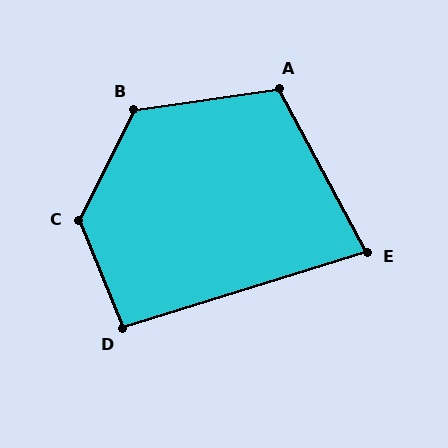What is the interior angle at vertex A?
Approximately 110 degrees (obtuse).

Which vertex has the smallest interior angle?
E, at approximately 79 degrees.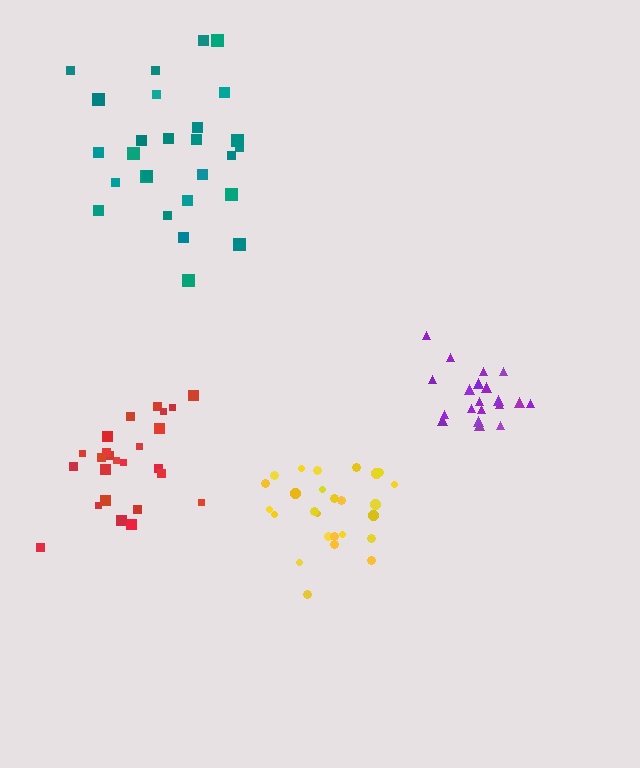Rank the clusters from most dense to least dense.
purple, yellow, red, teal.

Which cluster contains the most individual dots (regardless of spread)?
Teal (28).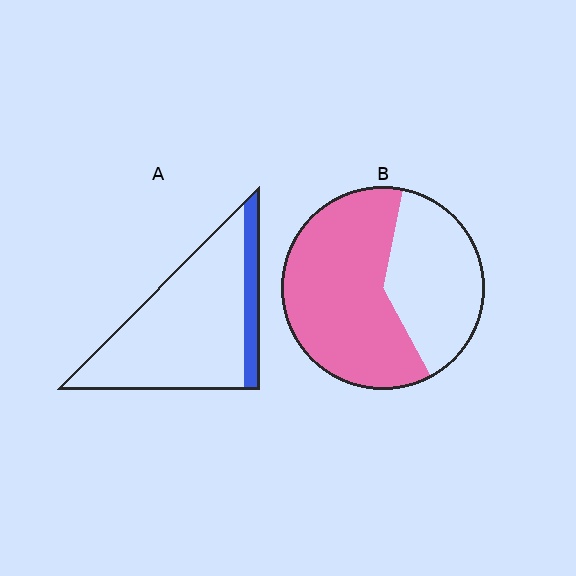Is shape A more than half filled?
No.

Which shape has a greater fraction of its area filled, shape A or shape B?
Shape B.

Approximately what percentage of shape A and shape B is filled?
A is approximately 15% and B is approximately 60%.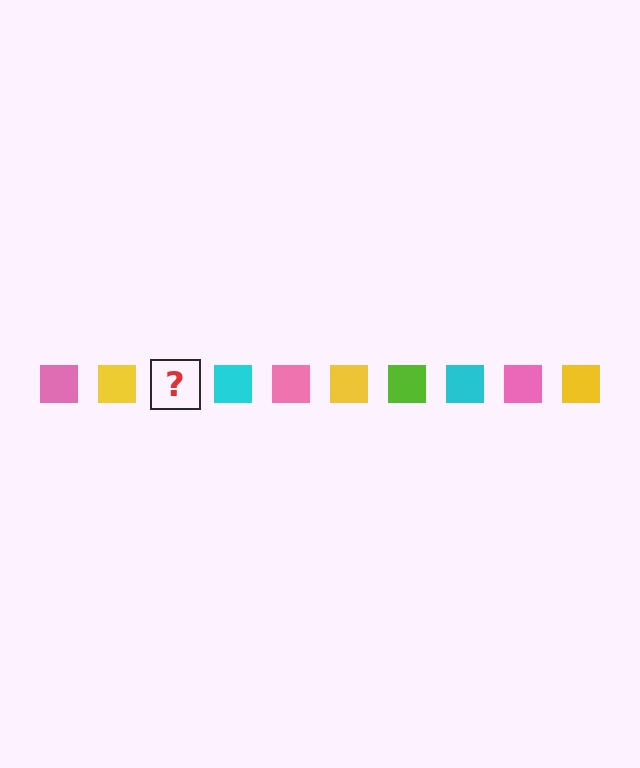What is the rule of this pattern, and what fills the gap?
The rule is that the pattern cycles through pink, yellow, lime, cyan squares. The gap should be filled with a lime square.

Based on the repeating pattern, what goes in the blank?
The blank should be a lime square.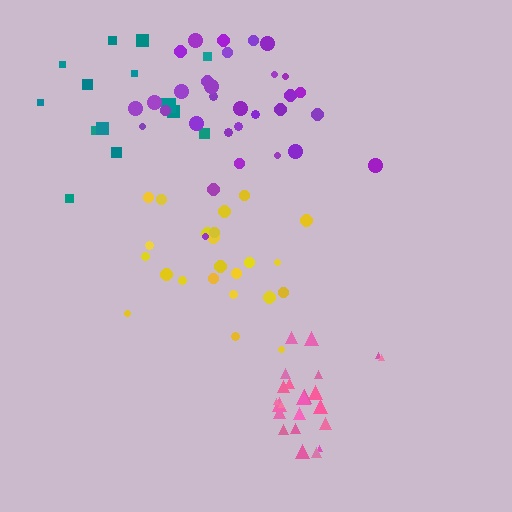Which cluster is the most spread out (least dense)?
Teal.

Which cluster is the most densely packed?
Pink.